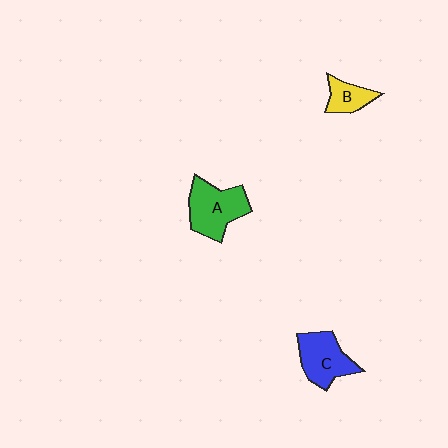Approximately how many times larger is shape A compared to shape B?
Approximately 2.0 times.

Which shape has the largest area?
Shape A (green).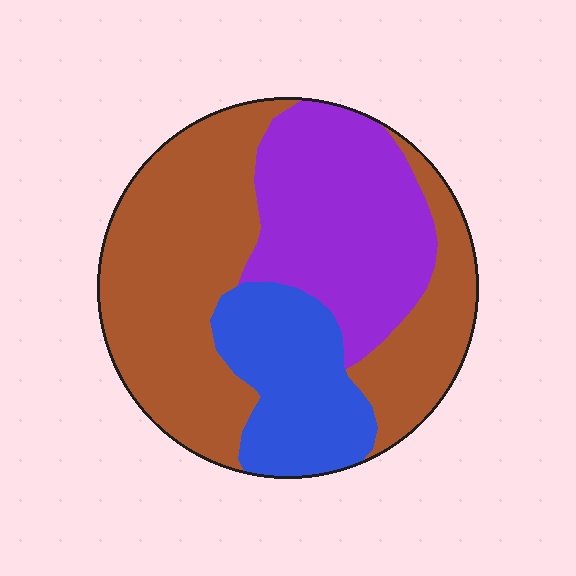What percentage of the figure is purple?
Purple takes up between a quarter and a half of the figure.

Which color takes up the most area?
Brown, at roughly 50%.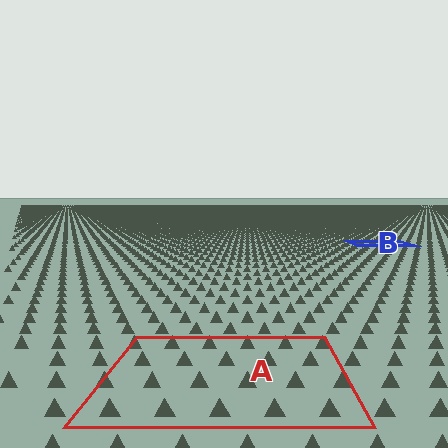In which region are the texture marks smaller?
The texture marks are smaller in region B, because it is farther away.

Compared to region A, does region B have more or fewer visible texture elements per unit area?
Region B has more texture elements per unit area — they are packed more densely because it is farther away.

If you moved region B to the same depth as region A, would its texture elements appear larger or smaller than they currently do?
They would appear larger. At a closer depth, the same texture elements are projected at a bigger on-screen size.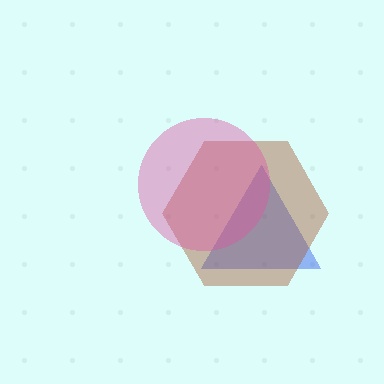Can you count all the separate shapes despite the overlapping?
Yes, there are 3 separate shapes.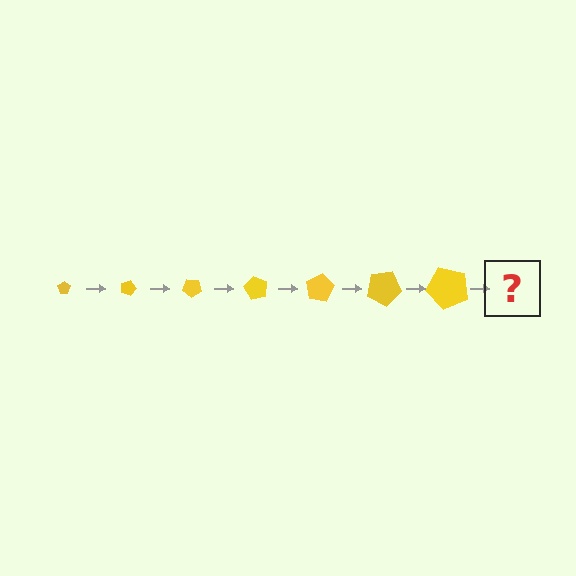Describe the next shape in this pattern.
It should be a pentagon, larger than the previous one and rotated 140 degrees from the start.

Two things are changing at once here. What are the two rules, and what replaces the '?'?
The two rules are that the pentagon grows larger each step and it rotates 20 degrees each step. The '?' should be a pentagon, larger than the previous one and rotated 140 degrees from the start.